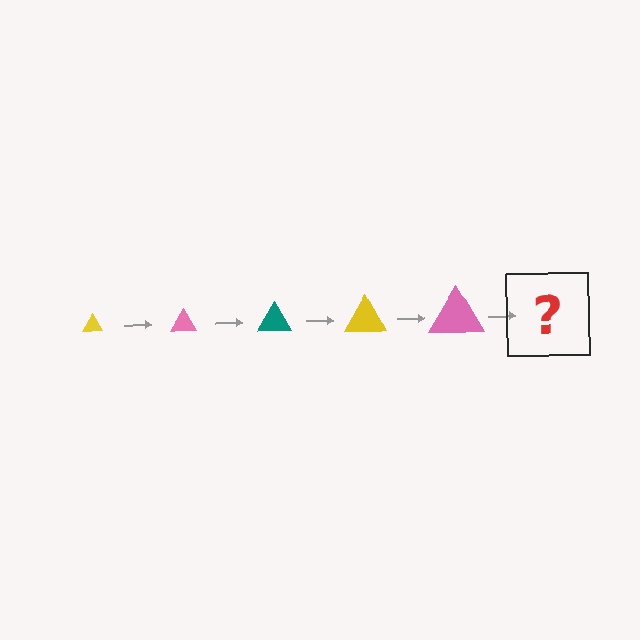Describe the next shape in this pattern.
It should be a teal triangle, larger than the previous one.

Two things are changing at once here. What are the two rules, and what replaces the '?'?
The two rules are that the triangle grows larger each step and the color cycles through yellow, pink, and teal. The '?' should be a teal triangle, larger than the previous one.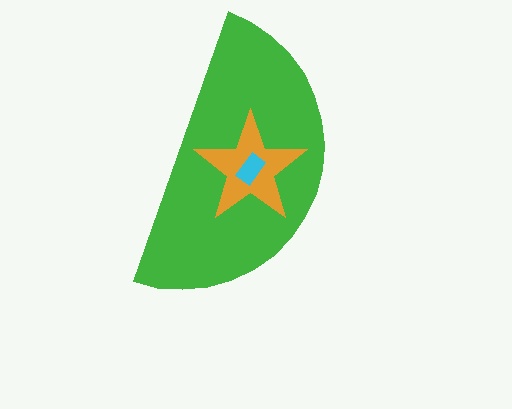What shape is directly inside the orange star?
The cyan rectangle.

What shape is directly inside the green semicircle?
The orange star.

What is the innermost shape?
The cyan rectangle.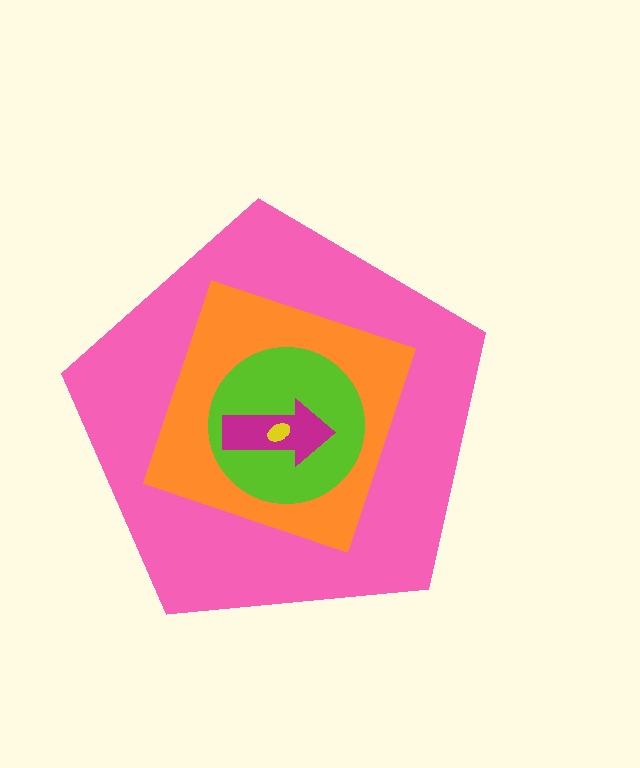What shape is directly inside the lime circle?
The magenta arrow.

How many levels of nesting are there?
5.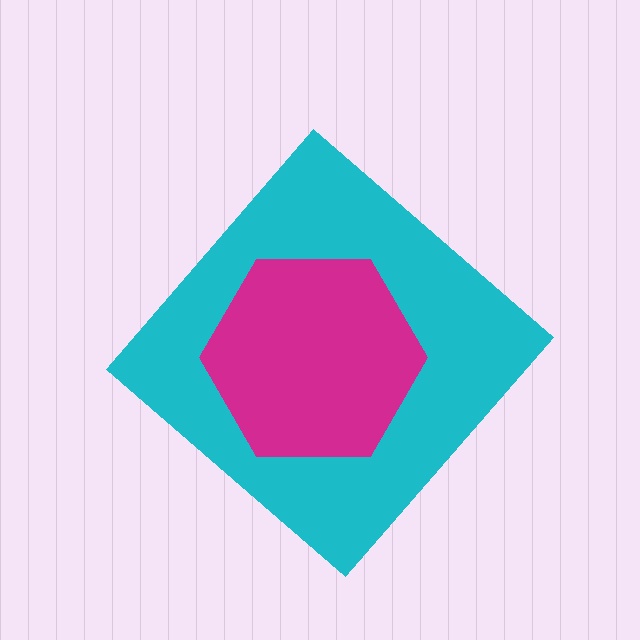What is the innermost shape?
The magenta hexagon.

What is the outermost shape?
The cyan diamond.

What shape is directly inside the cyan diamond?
The magenta hexagon.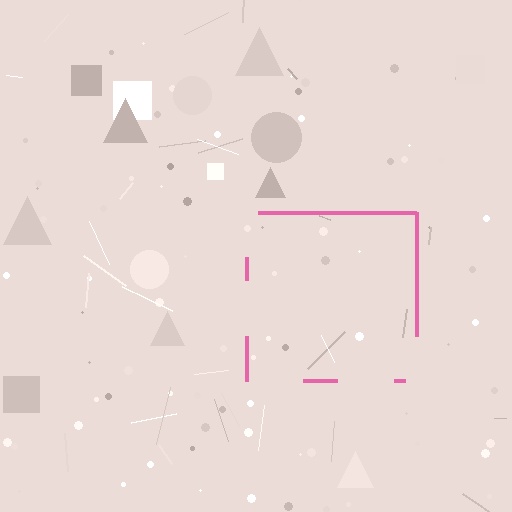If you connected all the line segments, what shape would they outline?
They would outline a square.